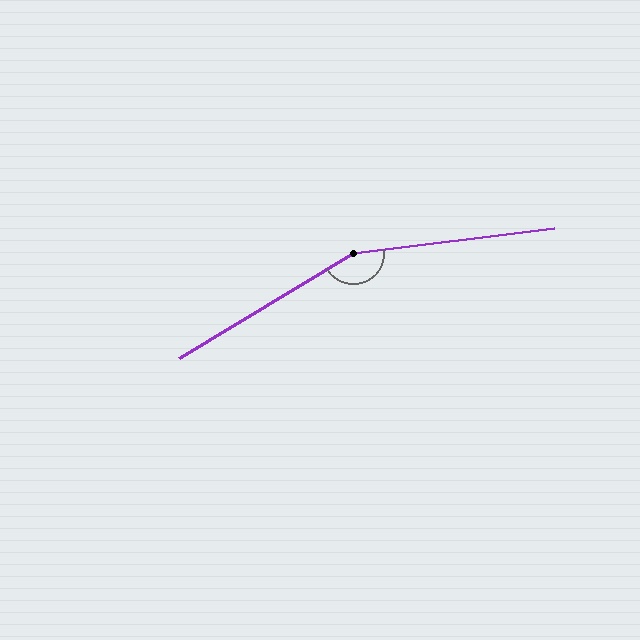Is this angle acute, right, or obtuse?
It is obtuse.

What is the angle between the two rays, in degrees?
Approximately 156 degrees.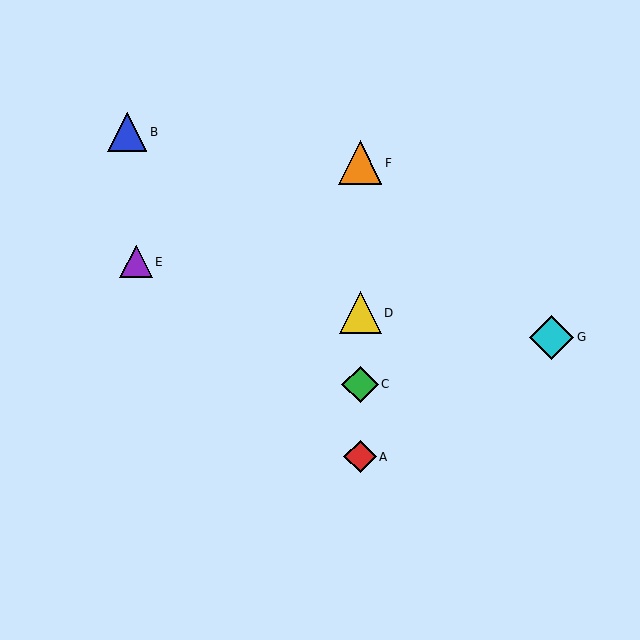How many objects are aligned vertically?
4 objects (A, C, D, F) are aligned vertically.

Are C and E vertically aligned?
No, C is at x≈360 and E is at x≈136.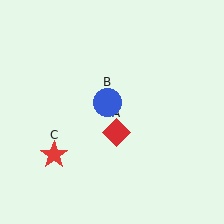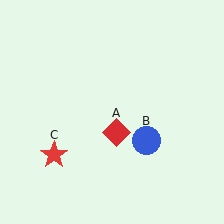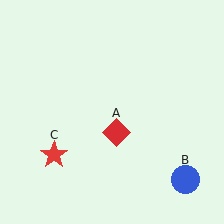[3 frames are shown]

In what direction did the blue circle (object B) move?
The blue circle (object B) moved down and to the right.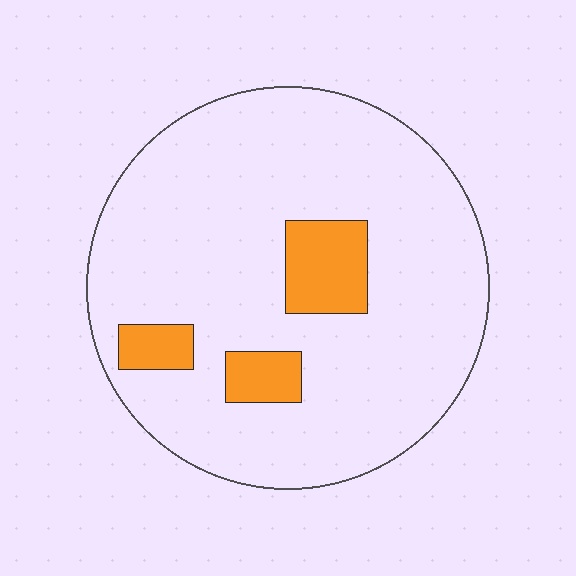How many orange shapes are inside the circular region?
3.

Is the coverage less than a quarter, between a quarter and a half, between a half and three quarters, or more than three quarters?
Less than a quarter.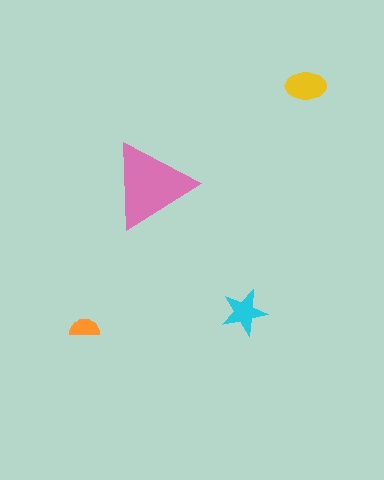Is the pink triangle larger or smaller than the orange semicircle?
Larger.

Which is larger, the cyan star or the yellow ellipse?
The yellow ellipse.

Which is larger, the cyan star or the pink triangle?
The pink triangle.